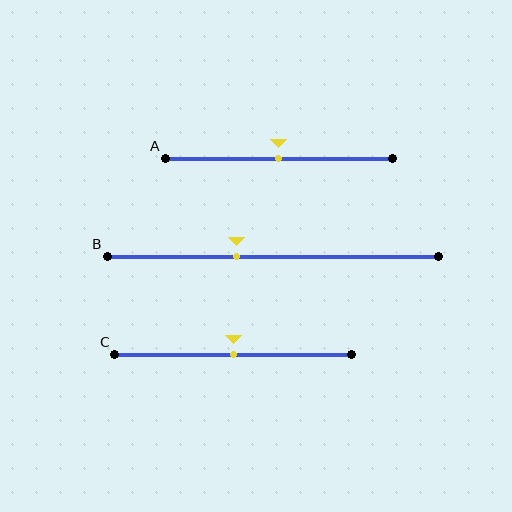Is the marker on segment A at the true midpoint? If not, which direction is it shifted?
Yes, the marker on segment A is at the true midpoint.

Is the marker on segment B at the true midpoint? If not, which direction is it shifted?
No, the marker on segment B is shifted to the left by about 11% of the segment length.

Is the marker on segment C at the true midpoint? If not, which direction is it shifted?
Yes, the marker on segment C is at the true midpoint.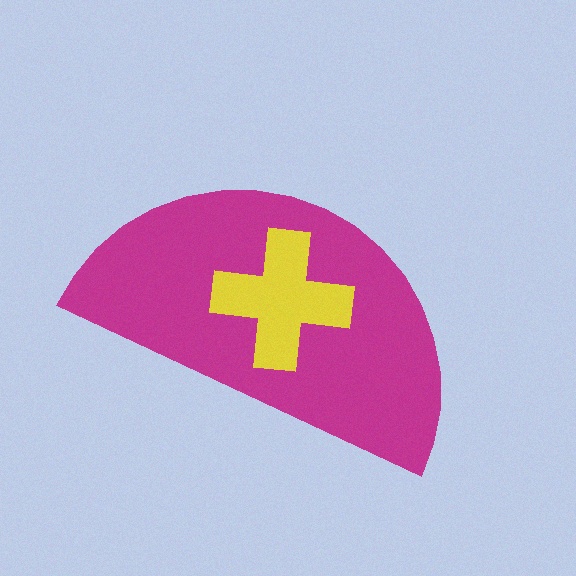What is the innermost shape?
The yellow cross.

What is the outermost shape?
The magenta semicircle.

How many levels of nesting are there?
2.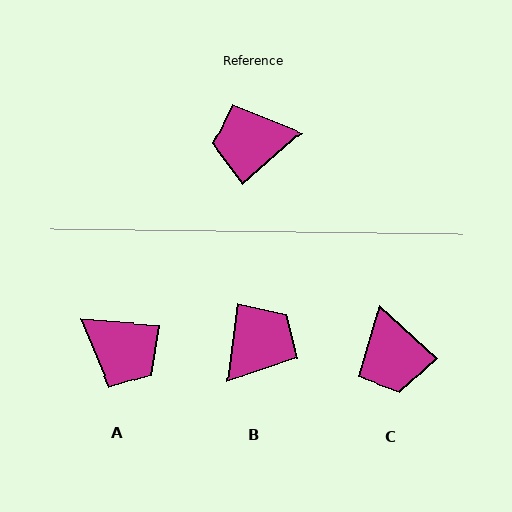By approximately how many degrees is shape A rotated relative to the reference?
Approximately 134 degrees counter-clockwise.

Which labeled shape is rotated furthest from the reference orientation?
B, about 140 degrees away.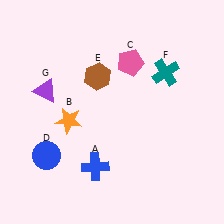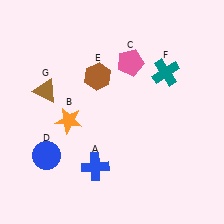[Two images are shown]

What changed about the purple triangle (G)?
In Image 1, G is purple. In Image 2, it changed to brown.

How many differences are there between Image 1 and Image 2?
There is 1 difference between the two images.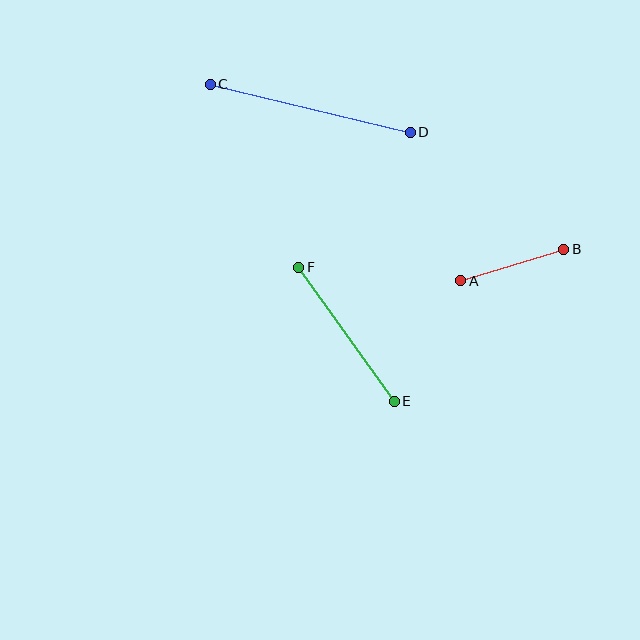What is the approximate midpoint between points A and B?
The midpoint is at approximately (512, 265) pixels.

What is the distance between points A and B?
The distance is approximately 108 pixels.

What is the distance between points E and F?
The distance is approximately 165 pixels.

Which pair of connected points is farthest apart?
Points C and D are farthest apart.